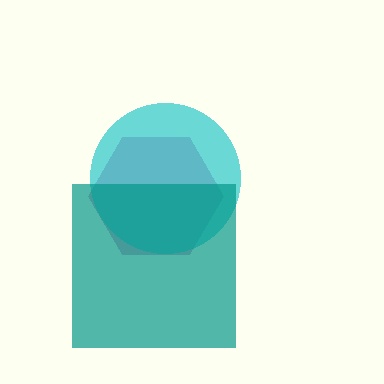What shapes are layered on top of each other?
The layered shapes are: a magenta hexagon, a cyan circle, a teal square.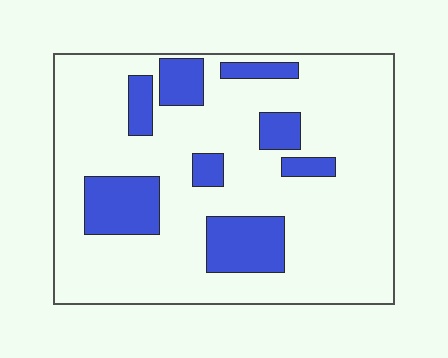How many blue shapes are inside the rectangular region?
8.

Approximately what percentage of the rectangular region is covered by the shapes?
Approximately 20%.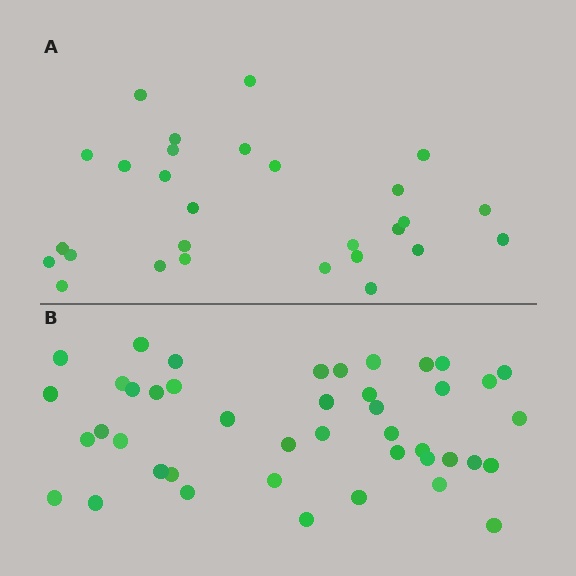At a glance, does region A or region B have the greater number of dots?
Region B (the bottom region) has more dots.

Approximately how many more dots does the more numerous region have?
Region B has approximately 15 more dots than region A.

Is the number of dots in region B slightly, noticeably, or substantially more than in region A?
Region B has substantially more. The ratio is roughly 1.5 to 1.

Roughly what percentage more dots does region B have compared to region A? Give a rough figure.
About 55% more.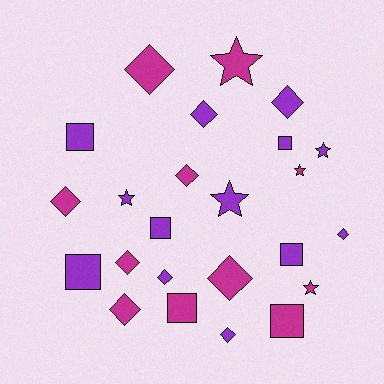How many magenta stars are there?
There are 3 magenta stars.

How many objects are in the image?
There are 24 objects.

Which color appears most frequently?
Purple, with 13 objects.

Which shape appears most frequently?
Diamond, with 11 objects.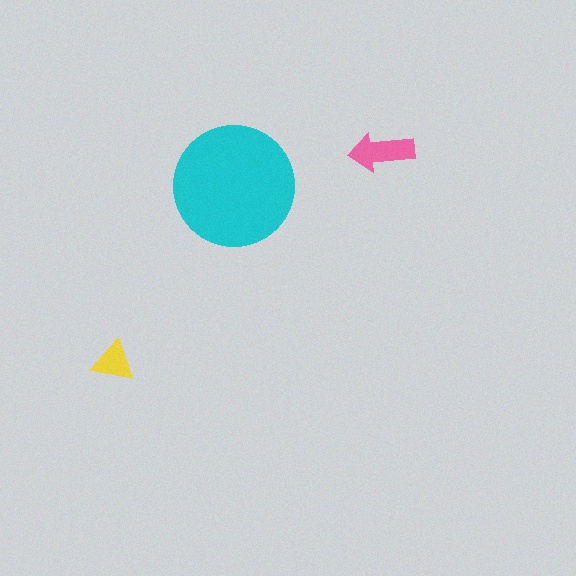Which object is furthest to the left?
The yellow triangle is leftmost.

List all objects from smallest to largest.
The yellow triangle, the pink arrow, the cyan circle.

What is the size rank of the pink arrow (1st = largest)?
2nd.